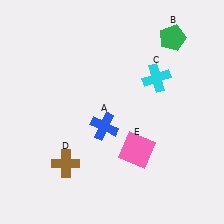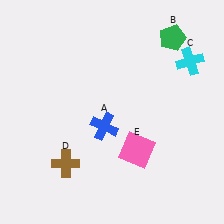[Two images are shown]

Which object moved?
The cyan cross (C) moved right.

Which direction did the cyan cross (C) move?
The cyan cross (C) moved right.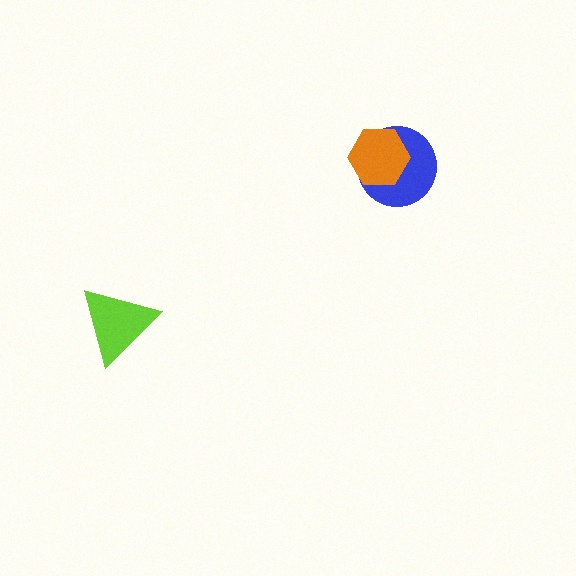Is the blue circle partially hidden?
Yes, it is partially covered by another shape.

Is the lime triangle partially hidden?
No, no other shape covers it.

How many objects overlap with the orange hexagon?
1 object overlaps with the orange hexagon.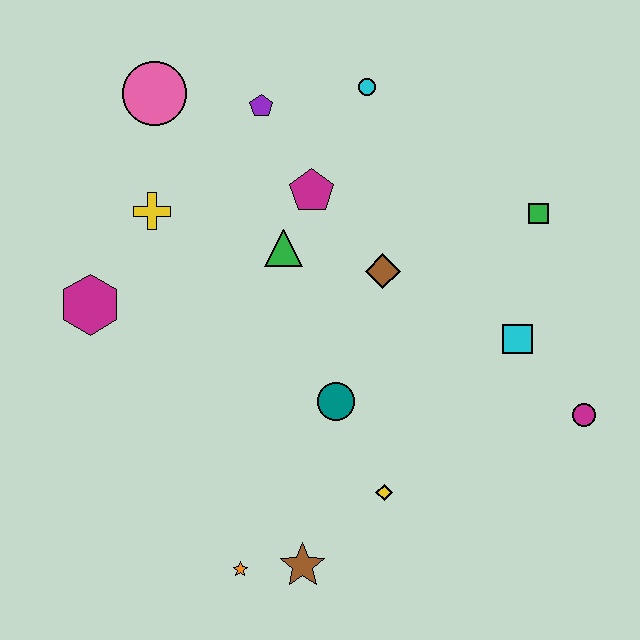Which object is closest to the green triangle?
The magenta pentagon is closest to the green triangle.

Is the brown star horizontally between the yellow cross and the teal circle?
Yes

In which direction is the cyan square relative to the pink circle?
The cyan square is to the right of the pink circle.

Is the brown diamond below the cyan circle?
Yes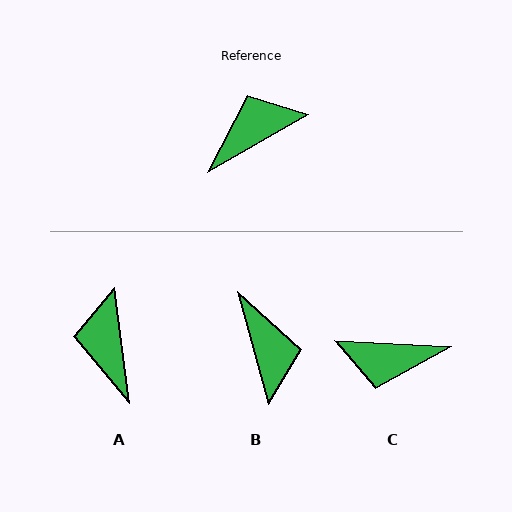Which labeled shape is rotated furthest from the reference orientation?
C, about 147 degrees away.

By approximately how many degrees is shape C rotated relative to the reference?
Approximately 147 degrees counter-clockwise.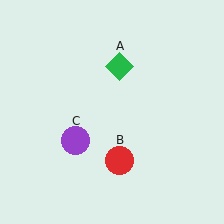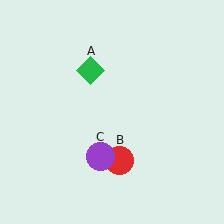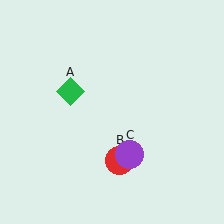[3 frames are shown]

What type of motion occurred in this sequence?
The green diamond (object A), purple circle (object C) rotated counterclockwise around the center of the scene.